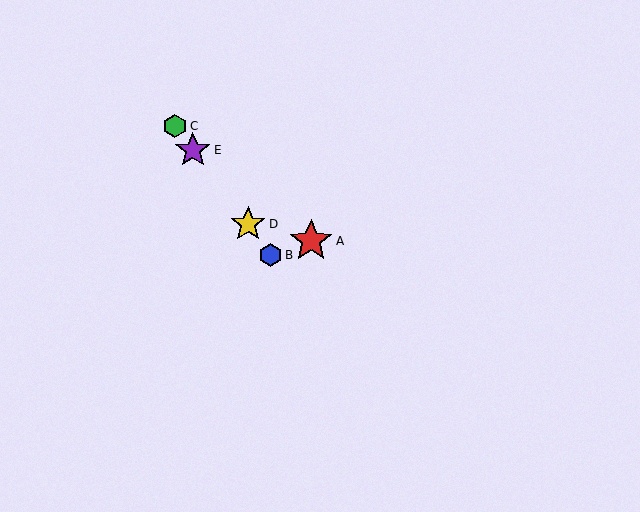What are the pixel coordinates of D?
Object D is at (248, 224).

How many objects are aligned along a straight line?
4 objects (B, C, D, E) are aligned along a straight line.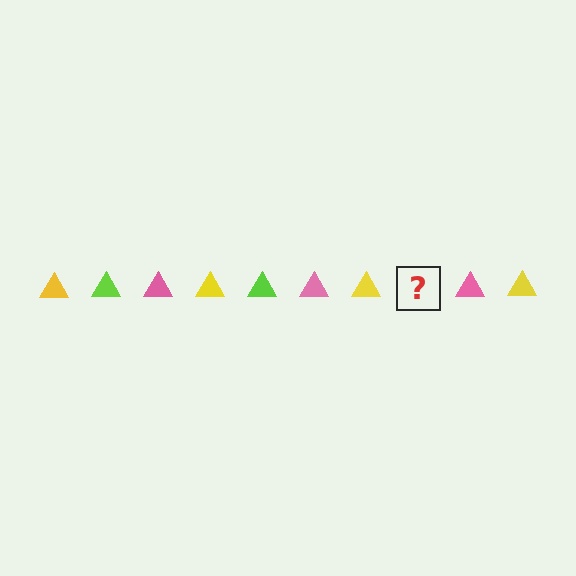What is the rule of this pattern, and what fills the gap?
The rule is that the pattern cycles through yellow, lime, pink triangles. The gap should be filled with a lime triangle.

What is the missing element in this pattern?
The missing element is a lime triangle.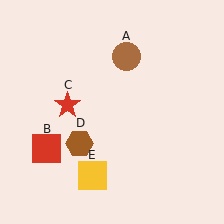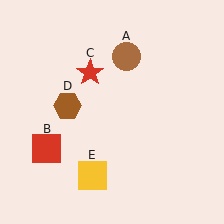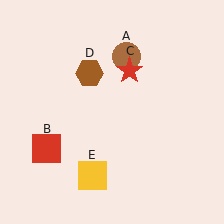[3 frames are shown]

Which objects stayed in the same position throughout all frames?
Brown circle (object A) and red square (object B) and yellow square (object E) remained stationary.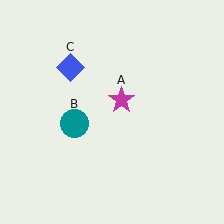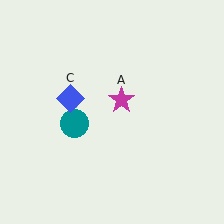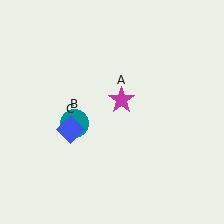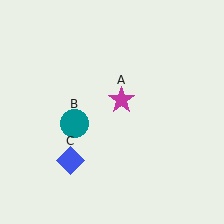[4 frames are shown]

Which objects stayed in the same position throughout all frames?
Magenta star (object A) and teal circle (object B) remained stationary.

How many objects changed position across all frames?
1 object changed position: blue diamond (object C).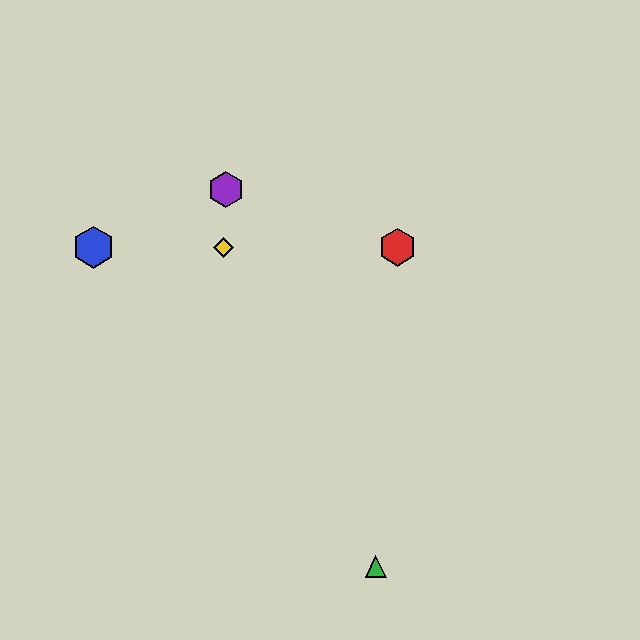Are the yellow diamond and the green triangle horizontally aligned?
No, the yellow diamond is at y≈247 and the green triangle is at y≈567.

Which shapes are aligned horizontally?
The red hexagon, the blue hexagon, the yellow diamond are aligned horizontally.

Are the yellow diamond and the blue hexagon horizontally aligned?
Yes, both are at y≈247.